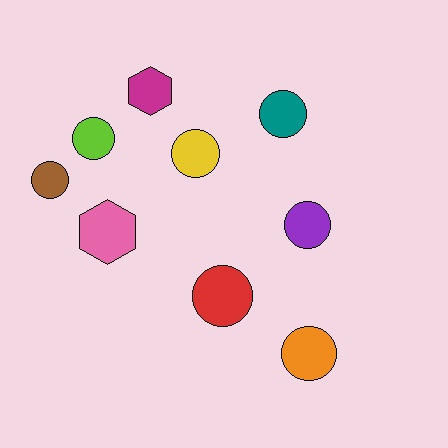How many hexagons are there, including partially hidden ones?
There are 2 hexagons.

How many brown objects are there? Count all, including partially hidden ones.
There is 1 brown object.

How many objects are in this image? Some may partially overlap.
There are 9 objects.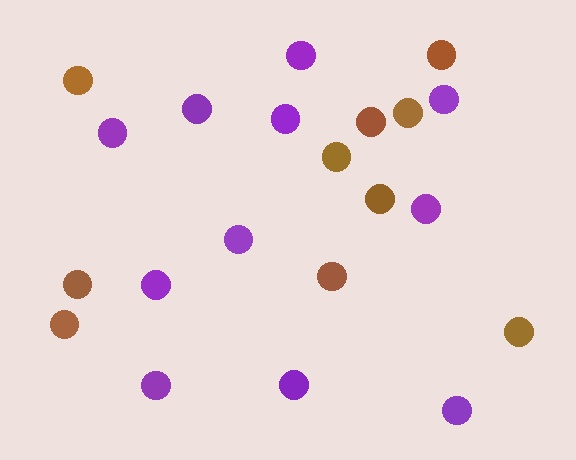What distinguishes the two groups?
There are 2 groups: one group of purple circles (11) and one group of brown circles (10).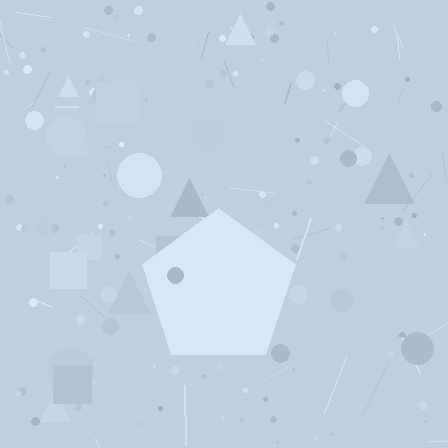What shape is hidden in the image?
A pentagon is hidden in the image.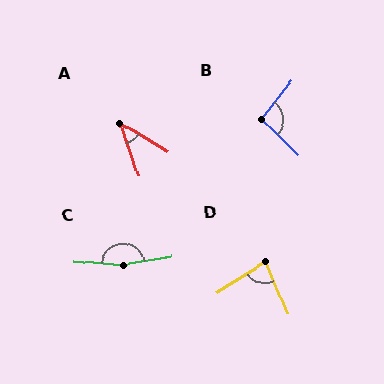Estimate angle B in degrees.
Approximately 96 degrees.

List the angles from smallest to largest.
A (40°), D (81°), B (96°), C (167°).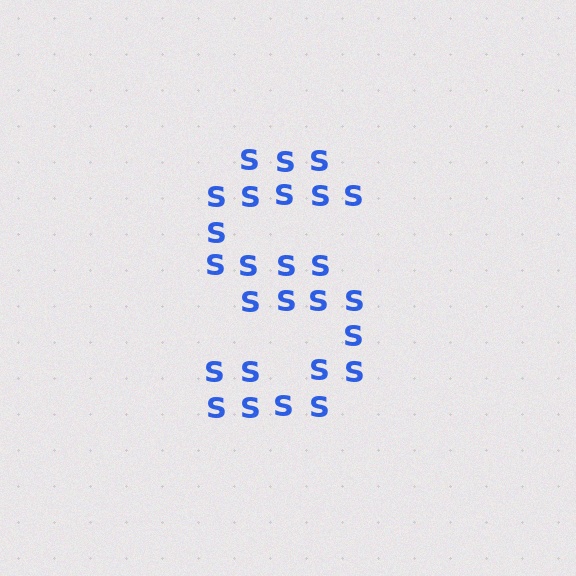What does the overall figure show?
The overall figure shows the letter S.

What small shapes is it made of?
It is made of small letter S's.